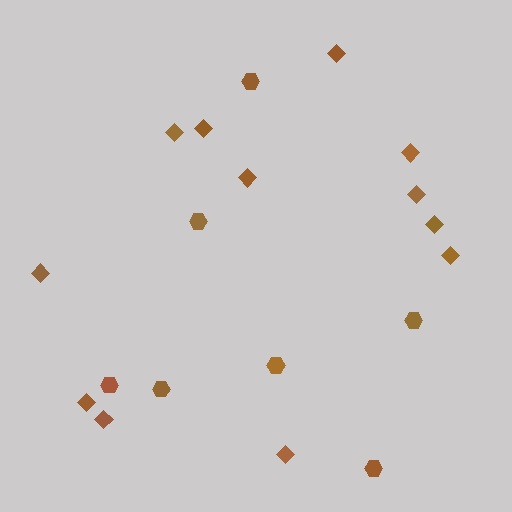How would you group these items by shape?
There are 2 groups: one group of diamonds (12) and one group of hexagons (7).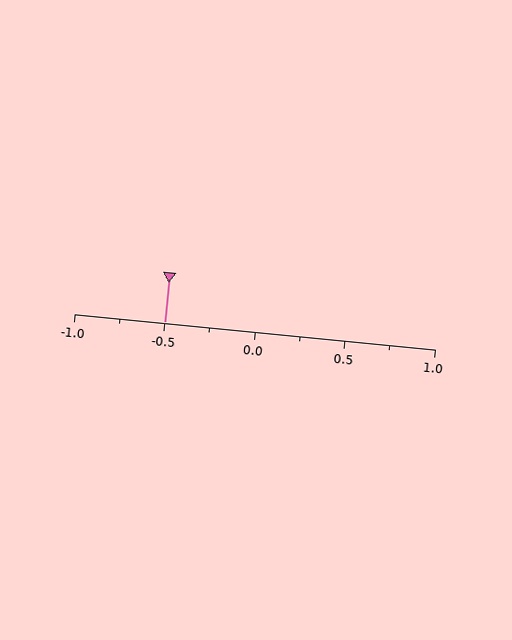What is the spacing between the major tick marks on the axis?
The major ticks are spaced 0.5 apart.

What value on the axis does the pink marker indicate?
The marker indicates approximately -0.5.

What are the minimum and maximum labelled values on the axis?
The axis runs from -1.0 to 1.0.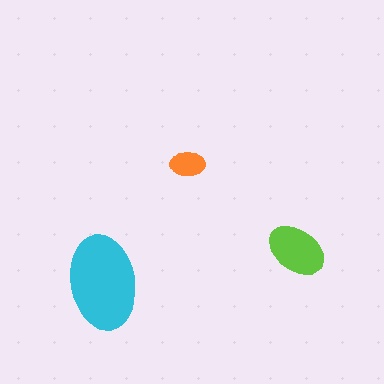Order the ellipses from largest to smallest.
the cyan one, the lime one, the orange one.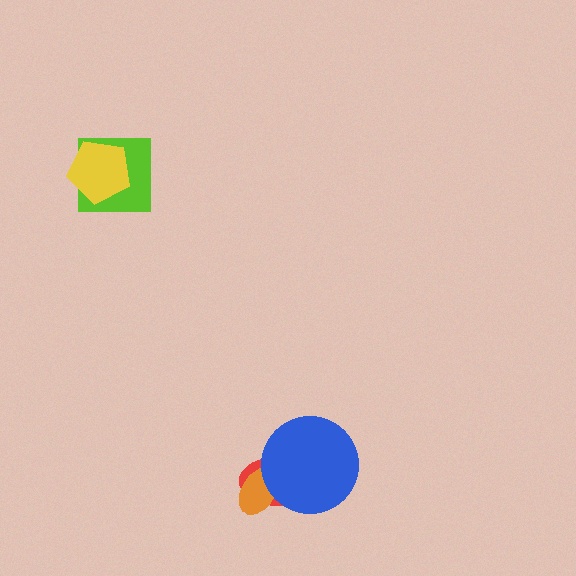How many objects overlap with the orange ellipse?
2 objects overlap with the orange ellipse.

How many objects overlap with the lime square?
1 object overlaps with the lime square.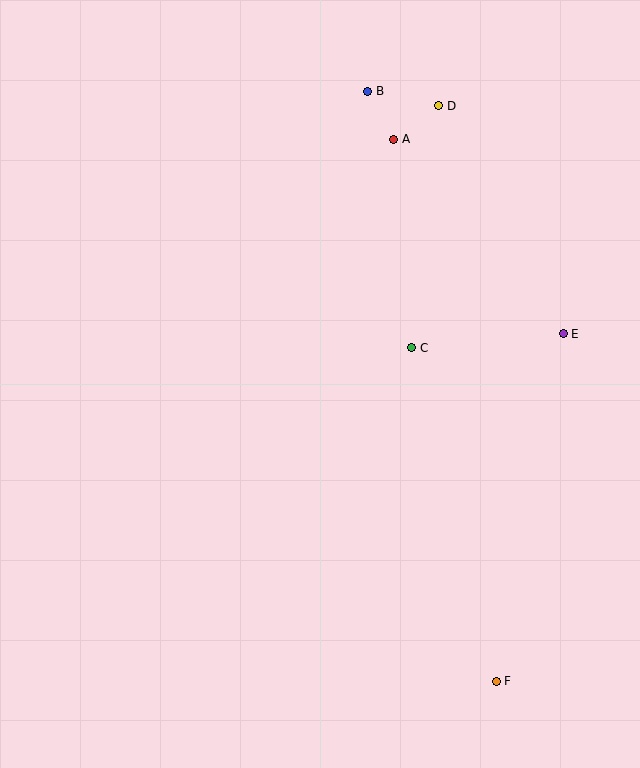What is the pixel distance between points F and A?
The distance between F and A is 551 pixels.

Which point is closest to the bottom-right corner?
Point F is closest to the bottom-right corner.